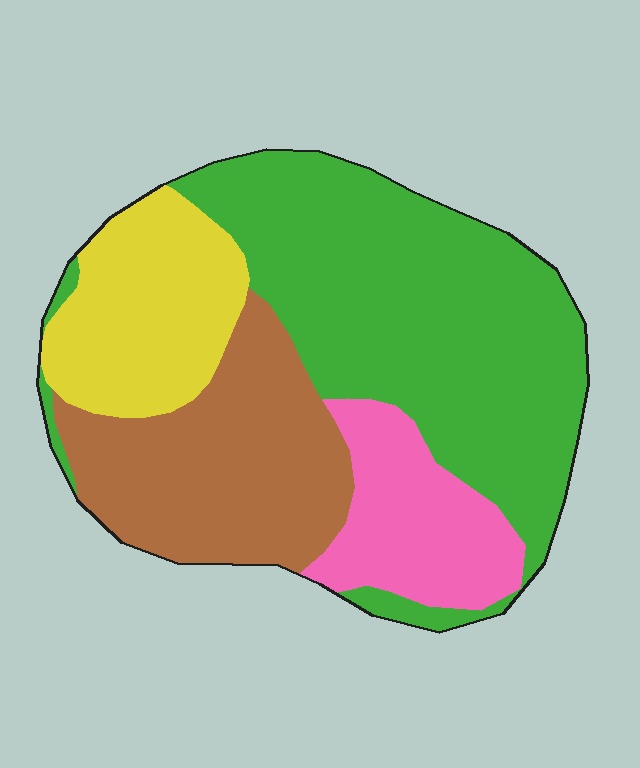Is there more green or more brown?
Green.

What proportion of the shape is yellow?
Yellow covers 17% of the shape.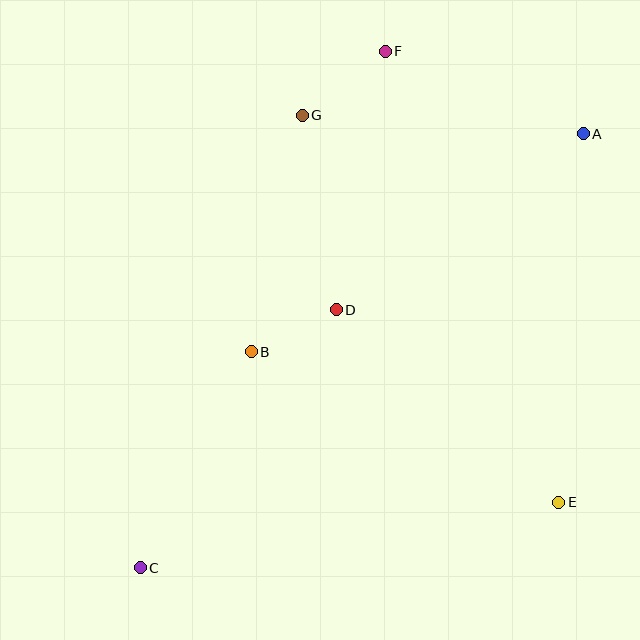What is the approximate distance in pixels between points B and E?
The distance between B and E is approximately 342 pixels.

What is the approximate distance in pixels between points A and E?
The distance between A and E is approximately 369 pixels.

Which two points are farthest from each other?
Points A and C are farthest from each other.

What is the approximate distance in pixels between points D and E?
The distance between D and E is approximately 294 pixels.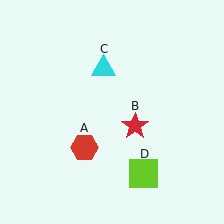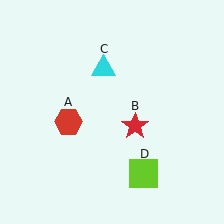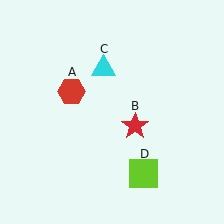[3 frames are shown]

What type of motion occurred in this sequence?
The red hexagon (object A) rotated clockwise around the center of the scene.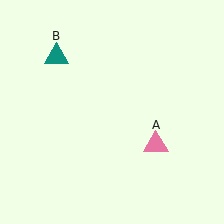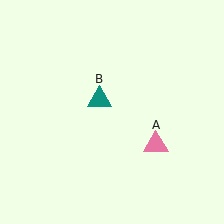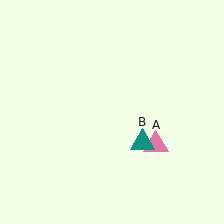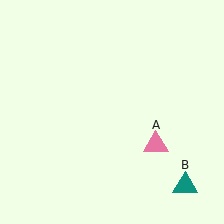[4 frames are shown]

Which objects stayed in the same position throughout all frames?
Pink triangle (object A) remained stationary.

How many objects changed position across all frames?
1 object changed position: teal triangle (object B).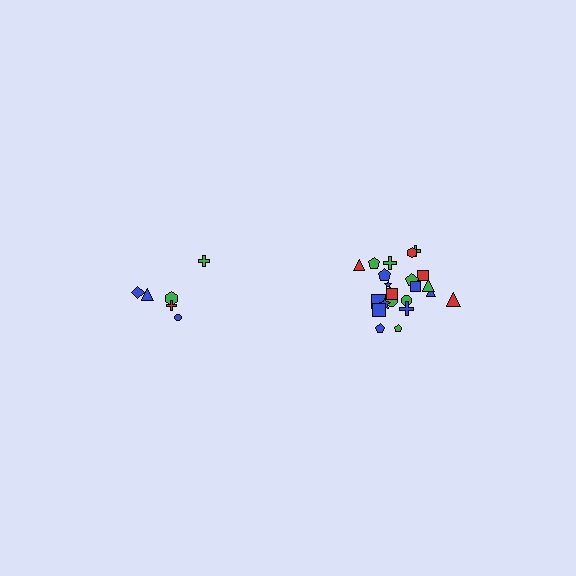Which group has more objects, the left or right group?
The right group.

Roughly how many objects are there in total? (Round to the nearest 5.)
Roughly 30 objects in total.